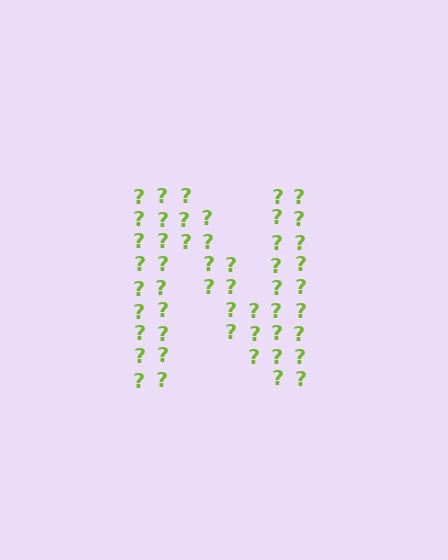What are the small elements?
The small elements are question marks.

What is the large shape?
The large shape is the letter N.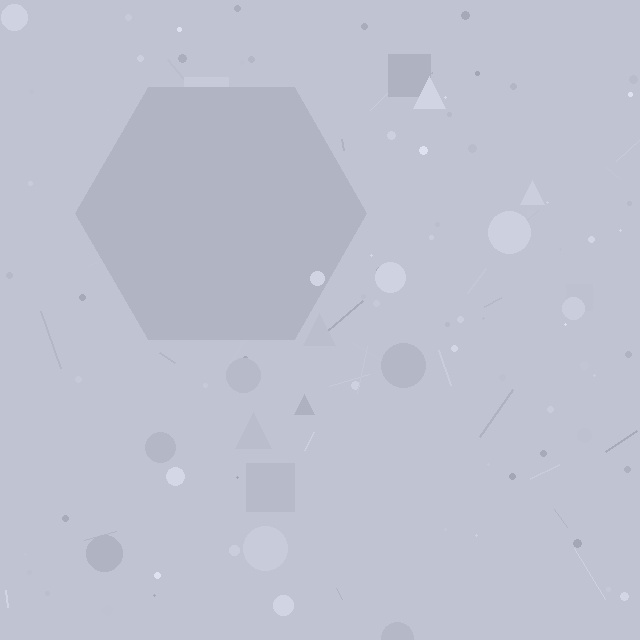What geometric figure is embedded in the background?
A hexagon is embedded in the background.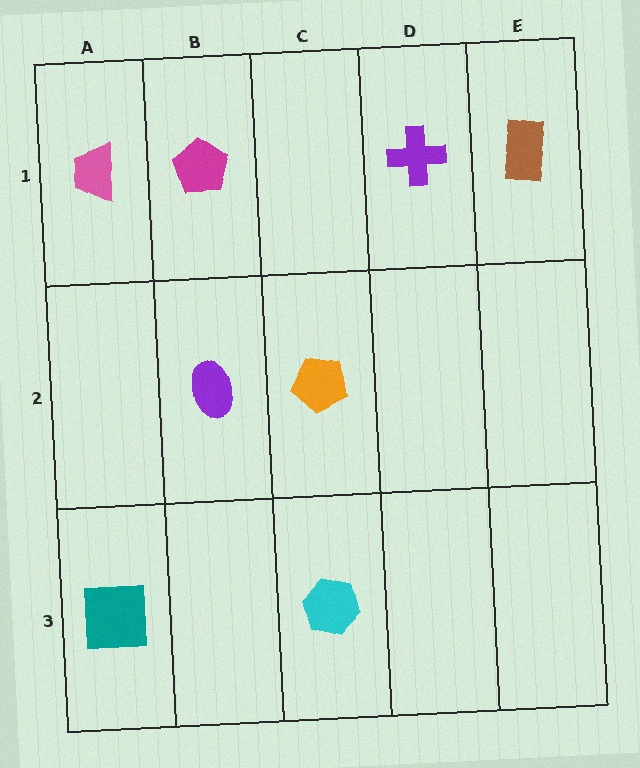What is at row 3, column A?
A teal square.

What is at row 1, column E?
A brown rectangle.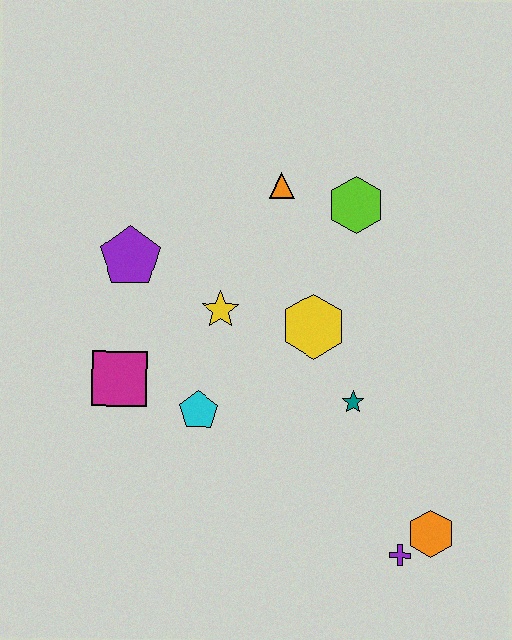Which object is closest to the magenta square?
The cyan pentagon is closest to the magenta square.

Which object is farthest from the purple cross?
The purple pentagon is farthest from the purple cross.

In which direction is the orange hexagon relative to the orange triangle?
The orange hexagon is below the orange triangle.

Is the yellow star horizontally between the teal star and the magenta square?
Yes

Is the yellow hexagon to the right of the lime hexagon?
No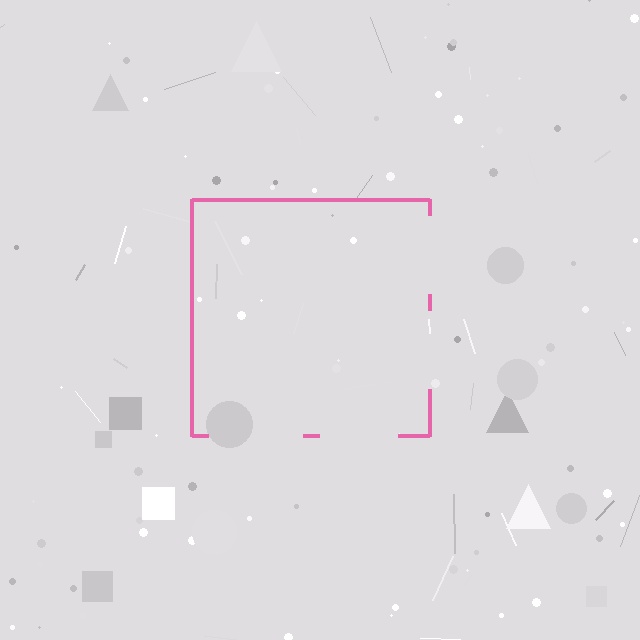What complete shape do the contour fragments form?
The contour fragments form a square.